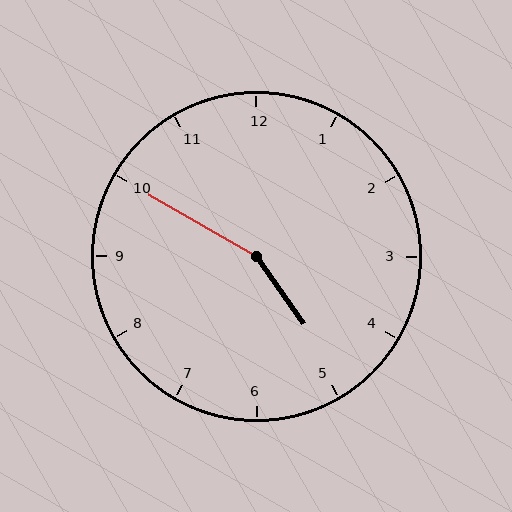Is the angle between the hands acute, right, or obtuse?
It is obtuse.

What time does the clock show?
4:50.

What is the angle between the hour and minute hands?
Approximately 155 degrees.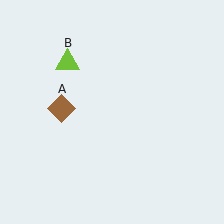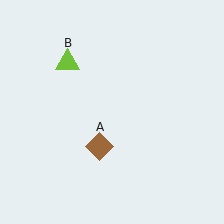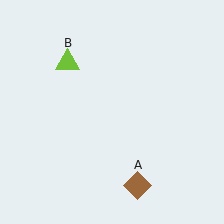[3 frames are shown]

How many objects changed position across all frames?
1 object changed position: brown diamond (object A).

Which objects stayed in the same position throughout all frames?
Lime triangle (object B) remained stationary.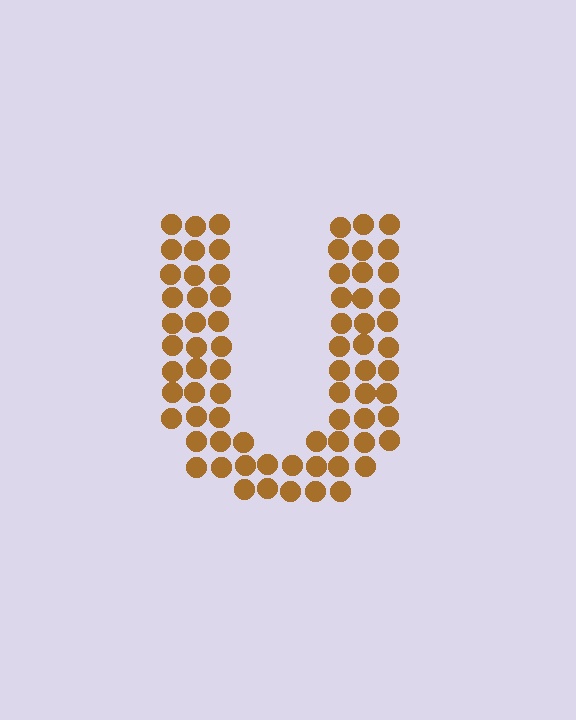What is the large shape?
The large shape is the letter U.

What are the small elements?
The small elements are circles.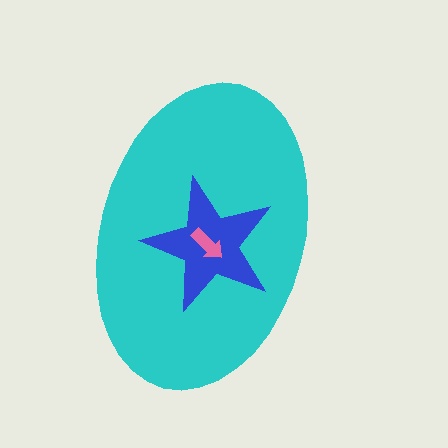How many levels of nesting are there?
3.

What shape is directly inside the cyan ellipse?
The blue star.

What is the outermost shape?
The cyan ellipse.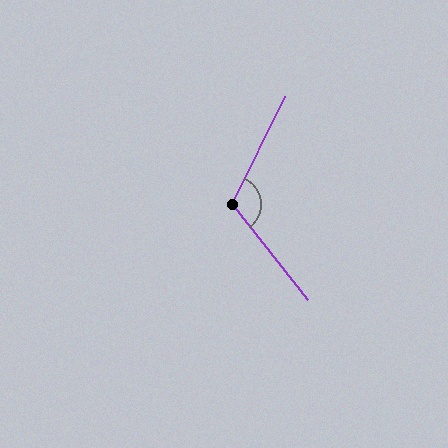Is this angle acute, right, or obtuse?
It is obtuse.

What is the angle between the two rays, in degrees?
Approximately 116 degrees.